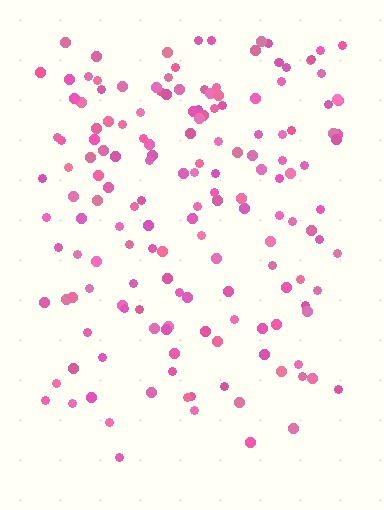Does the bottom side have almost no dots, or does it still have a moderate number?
Still a moderate number, just noticeably fewer than the top.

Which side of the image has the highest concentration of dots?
The top.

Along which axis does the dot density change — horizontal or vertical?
Vertical.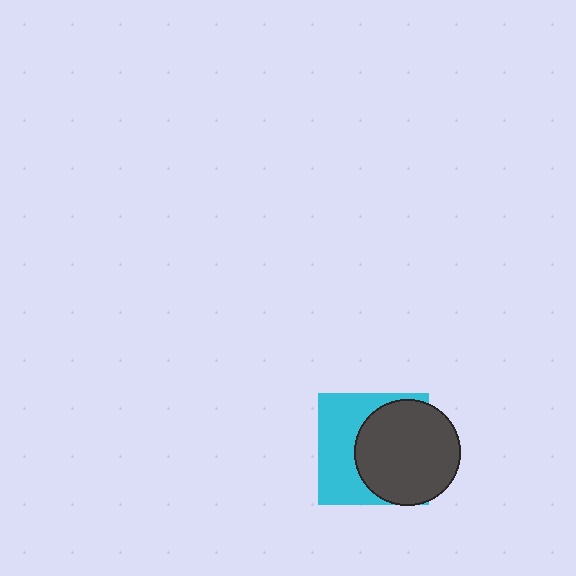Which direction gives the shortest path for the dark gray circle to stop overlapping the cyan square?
Moving right gives the shortest separation.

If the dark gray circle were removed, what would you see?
You would see the complete cyan square.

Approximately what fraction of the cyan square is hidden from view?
Roughly 54% of the cyan square is hidden behind the dark gray circle.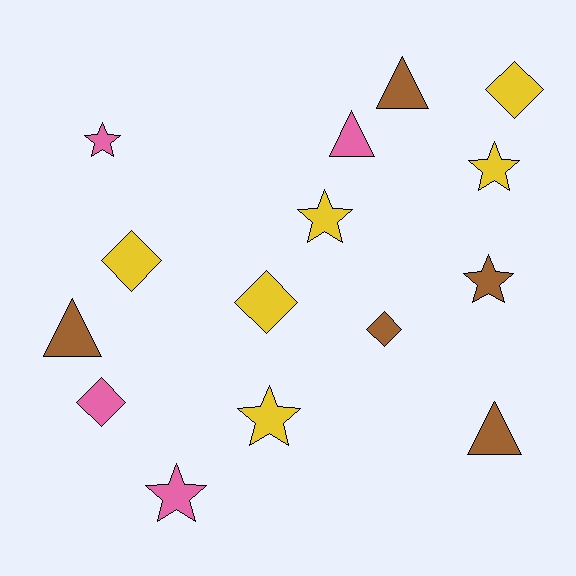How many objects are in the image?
There are 15 objects.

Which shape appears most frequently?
Star, with 6 objects.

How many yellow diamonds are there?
There are 3 yellow diamonds.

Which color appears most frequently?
Yellow, with 6 objects.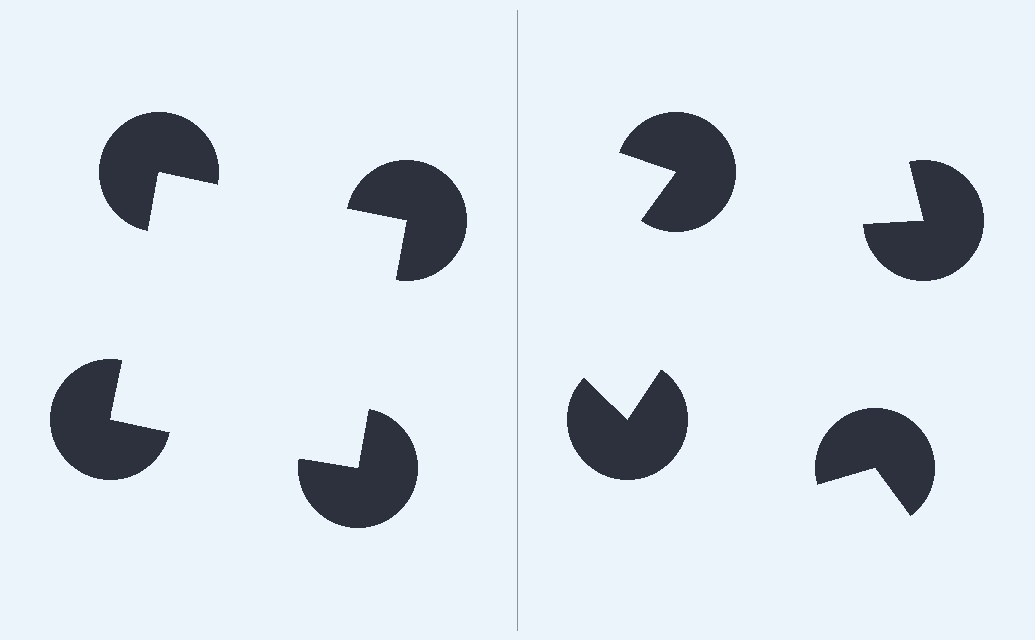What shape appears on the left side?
An illusory square.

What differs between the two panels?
The pac-man discs are positioned identically on both sides; only the wedge orientations differ. On the left they align to a square; on the right they are misaligned.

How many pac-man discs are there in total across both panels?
8 — 4 on each side.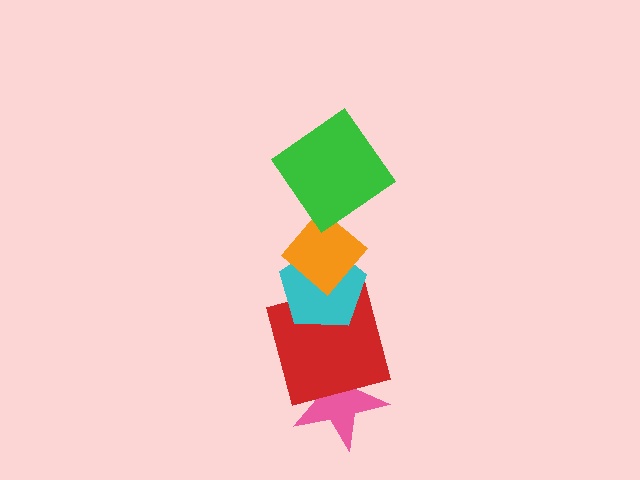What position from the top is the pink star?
The pink star is 5th from the top.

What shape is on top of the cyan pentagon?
The orange diamond is on top of the cyan pentagon.